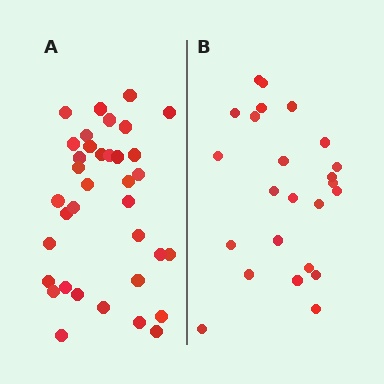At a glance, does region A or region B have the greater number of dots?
Region A (the left region) has more dots.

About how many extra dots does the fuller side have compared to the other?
Region A has roughly 12 or so more dots than region B.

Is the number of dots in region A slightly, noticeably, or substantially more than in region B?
Region A has substantially more. The ratio is roughly 1.5 to 1.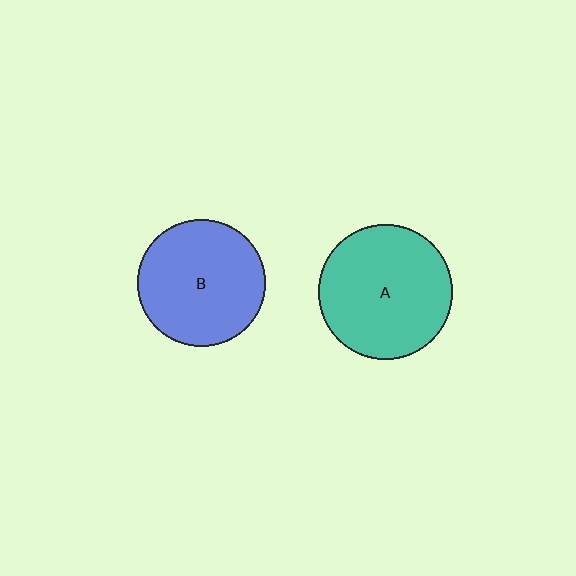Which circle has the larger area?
Circle A (teal).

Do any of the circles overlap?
No, none of the circles overlap.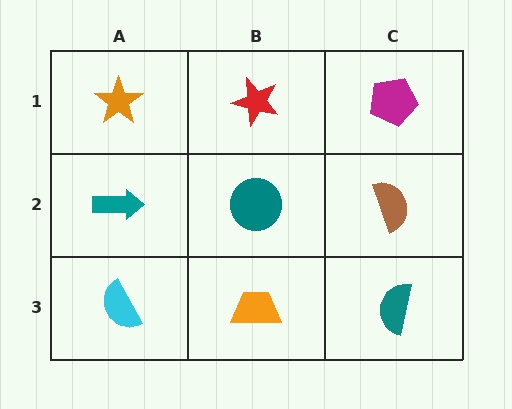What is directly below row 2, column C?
A teal semicircle.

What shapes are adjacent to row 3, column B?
A teal circle (row 2, column B), a cyan semicircle (row 3, column A), a teal semicircle (row 3, column C).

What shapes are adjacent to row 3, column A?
A teal arrow (row 2, column A), an orange trapezoid (row 3, column B).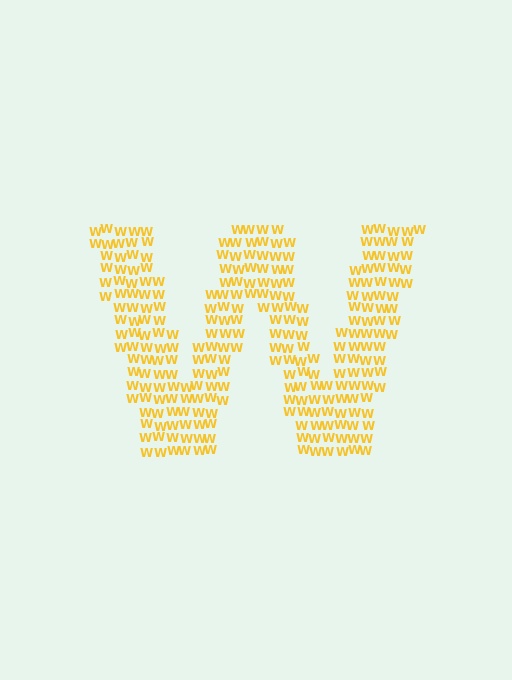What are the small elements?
The small elements are letter W's.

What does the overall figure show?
The overall figure shows the letter W.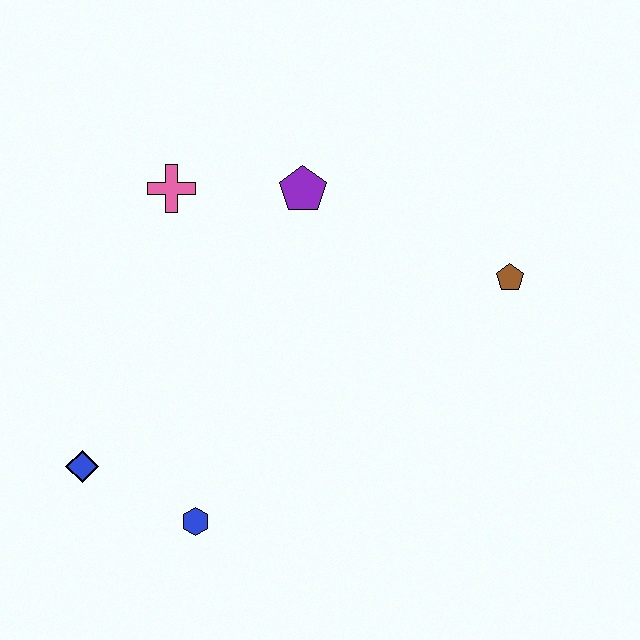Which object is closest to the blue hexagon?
The blue diamond is closest to the blue hexagon.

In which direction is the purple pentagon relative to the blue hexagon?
The purple pentagon is above the blue hexagon.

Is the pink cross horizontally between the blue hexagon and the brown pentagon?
No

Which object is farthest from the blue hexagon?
The brown pentagon is farthest from the blue hexagon.